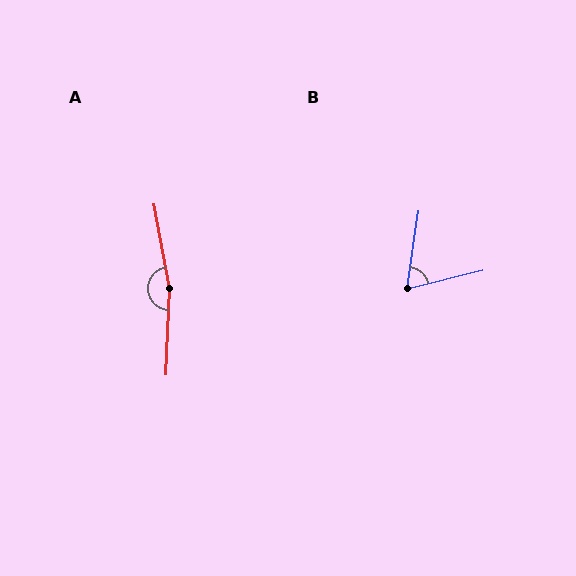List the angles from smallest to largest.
B (68°), A (167°).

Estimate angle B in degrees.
Approximately 68 degrees.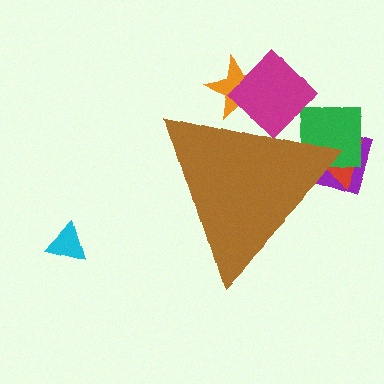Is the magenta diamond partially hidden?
Yes, the magenta diamond is partially hidden behind the brown triangle.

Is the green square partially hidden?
Yes, the green square is partially hidden behind the brown triangle.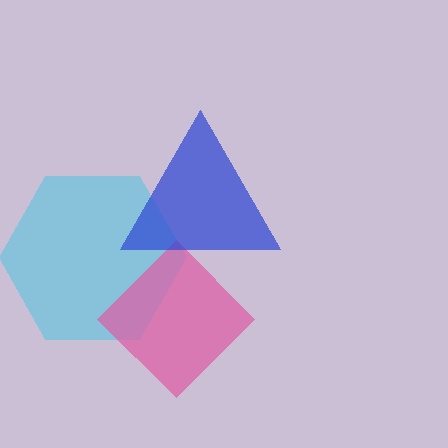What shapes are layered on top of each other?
The layered shapes are: a cyan hexagon, a pink diamond, a blue triangle.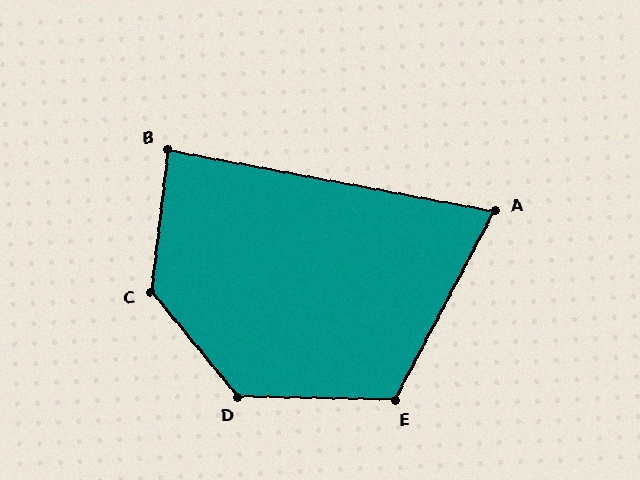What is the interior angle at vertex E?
Approximately 116 degrees (obtuse).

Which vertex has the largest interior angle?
C, at approximately 134 degrees.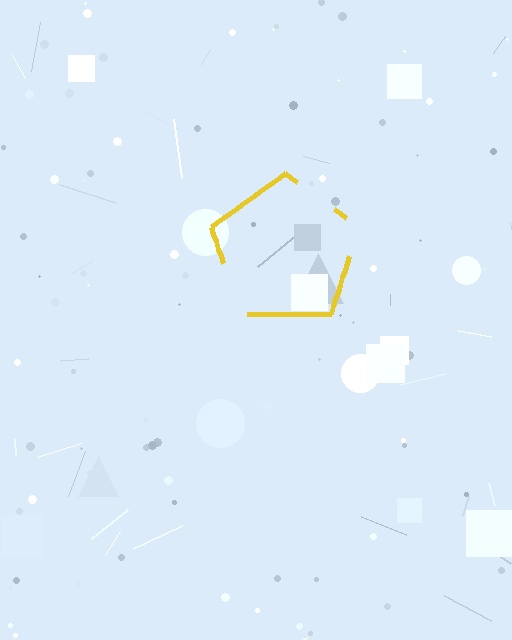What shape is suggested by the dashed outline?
The dashed outline suggests a pentagon.